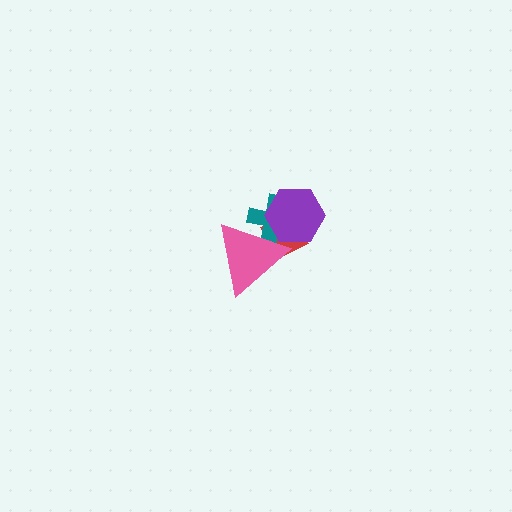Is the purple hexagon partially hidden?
Yes, it is partially covered by another shape.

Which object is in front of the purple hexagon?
The pink triangle is in front of the purple hexagon.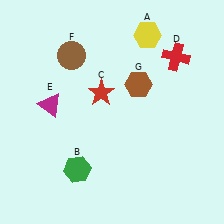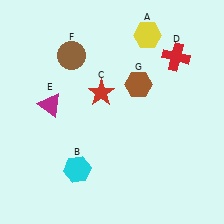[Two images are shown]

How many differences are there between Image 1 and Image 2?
There is 1 difference between the two images.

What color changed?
The hexagon (B) changed from green in Image 1 to cyan in Image 2.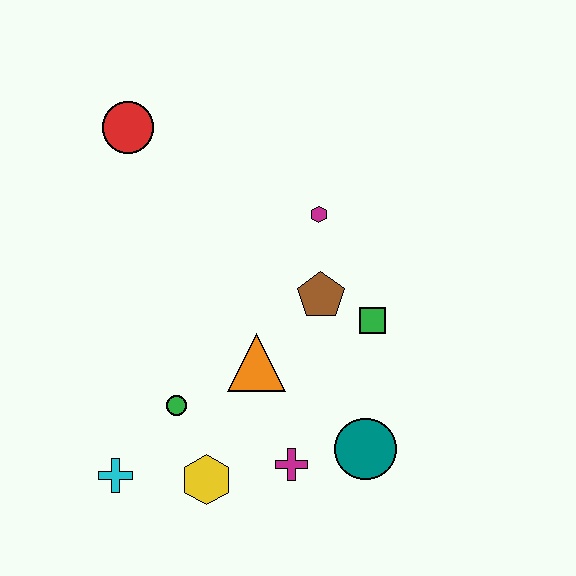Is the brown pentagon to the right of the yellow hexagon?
Yes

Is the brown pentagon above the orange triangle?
Yes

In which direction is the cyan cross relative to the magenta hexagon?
The cyan cross is below the magenta hexagon.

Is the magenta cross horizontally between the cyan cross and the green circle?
No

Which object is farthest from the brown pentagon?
The cyan cross is farthest from the brown pentagon.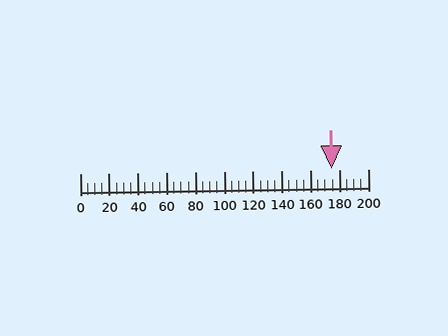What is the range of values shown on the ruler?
The ruler shows values from 0 to 200.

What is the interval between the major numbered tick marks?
The major tick marks are spaced 20 units apart.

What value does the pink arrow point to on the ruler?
The pink arrow points to approximately 175.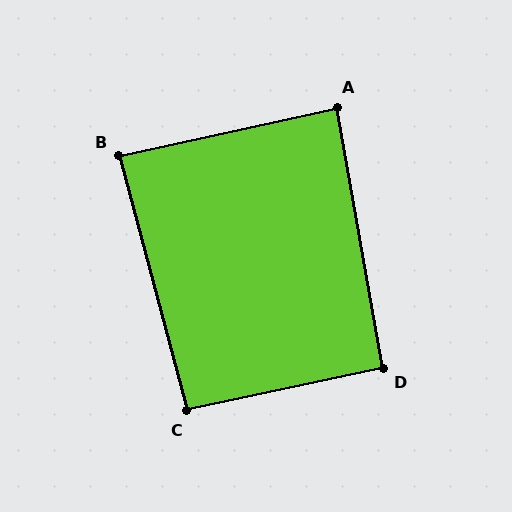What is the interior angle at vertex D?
Approximately 92 degrees (approximately right).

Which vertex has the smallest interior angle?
A, at approximately 87 degrees.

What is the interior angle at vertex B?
Approximately 88 degrees (approximately right).